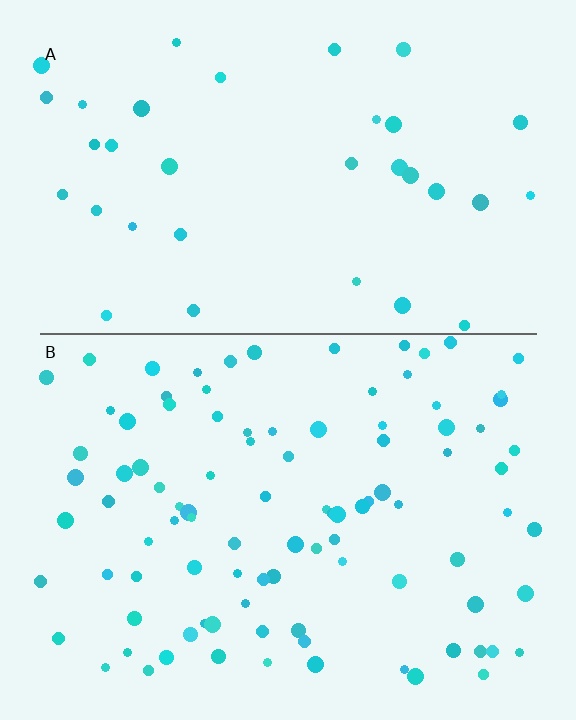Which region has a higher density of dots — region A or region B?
B (the bottom).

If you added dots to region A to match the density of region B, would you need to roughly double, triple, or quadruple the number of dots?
Approximately triple.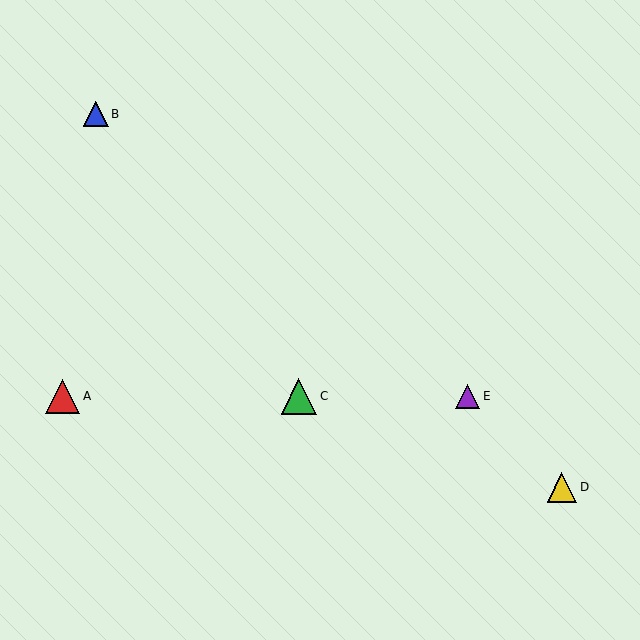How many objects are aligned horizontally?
3 objects (A, C, E) are aligned horizontally.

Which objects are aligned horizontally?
Objects A, C, E are aligned horizontally.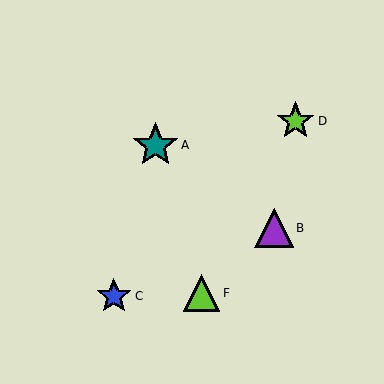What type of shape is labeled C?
Shape C is a blue star.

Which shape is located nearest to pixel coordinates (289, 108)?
The lime star (labeled D) at (296, 121) is nearest to that location.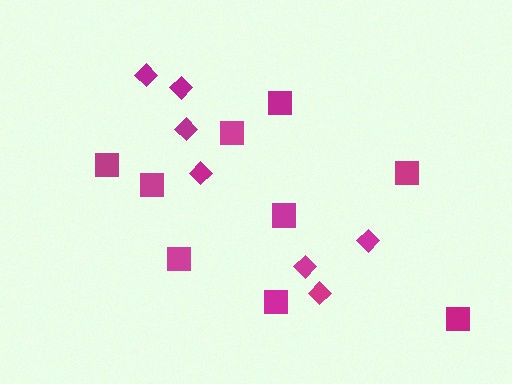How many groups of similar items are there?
There are 2 groups: one group of squares (9) and one group of diamonds (7).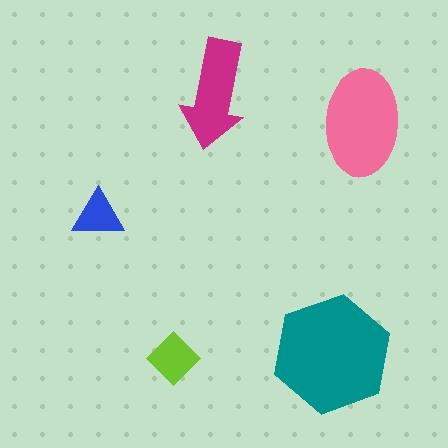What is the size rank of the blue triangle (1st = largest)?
5th.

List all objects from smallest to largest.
The blue triangle, the lime diamond, the magenta arrow, the pink ellipse, the teal hexagon.